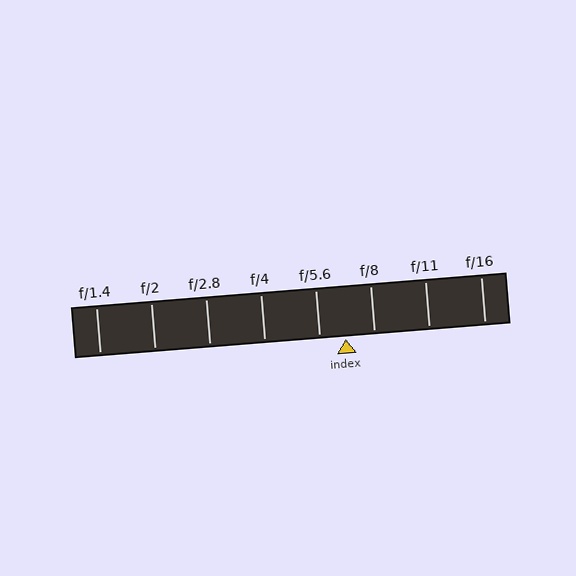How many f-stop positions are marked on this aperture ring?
There are 8 f-stop positions marked.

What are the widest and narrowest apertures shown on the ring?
The widest aperture shown is f/1.4 and the narrowest is f/16.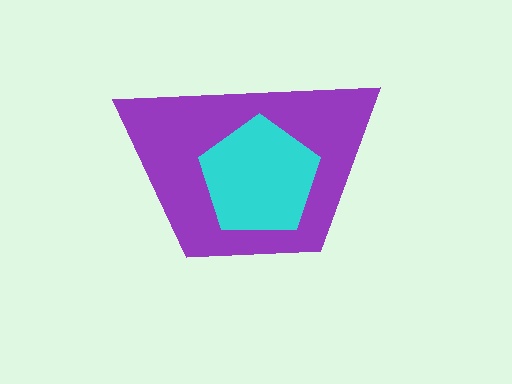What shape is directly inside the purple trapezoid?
The cyan pentagon.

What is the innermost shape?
The cyan pentagon.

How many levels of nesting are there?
2.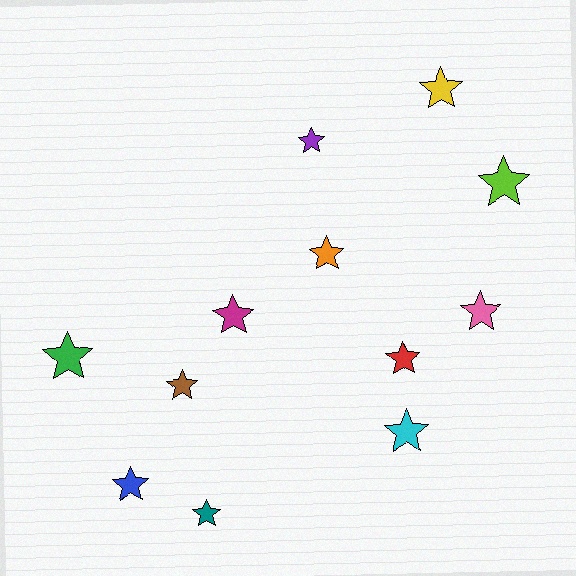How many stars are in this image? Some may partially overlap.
There are 12 stars.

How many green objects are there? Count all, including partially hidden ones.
There is 1 green object.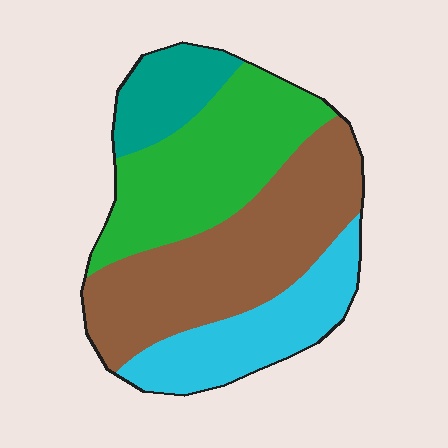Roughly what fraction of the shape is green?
Green covers 30% of the shape.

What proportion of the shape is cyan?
Cyan takes up about one fifth (1/5) of the shape.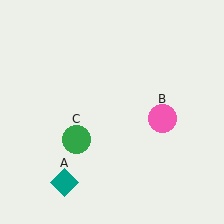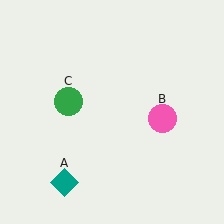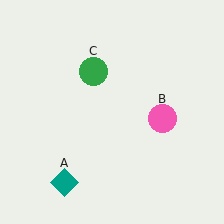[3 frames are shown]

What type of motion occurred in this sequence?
The green circle (object C) rotated clockwise around the center of the scene.